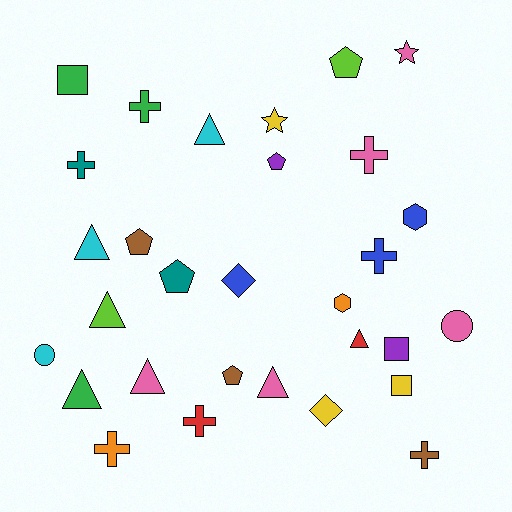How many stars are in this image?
There are 2 stars.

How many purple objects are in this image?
There are 2 purple objects.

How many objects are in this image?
There are 30 objects.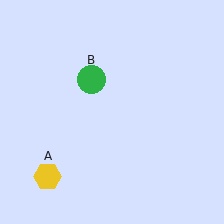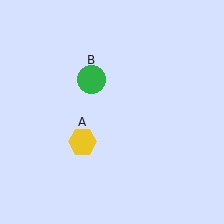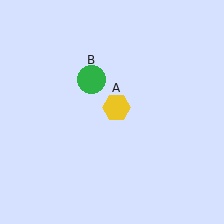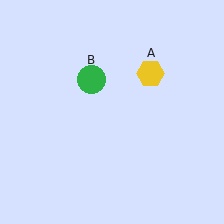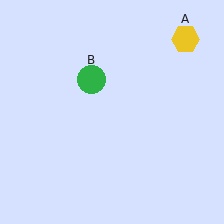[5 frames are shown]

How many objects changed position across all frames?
1 object changed position: yellow hexagon (object A).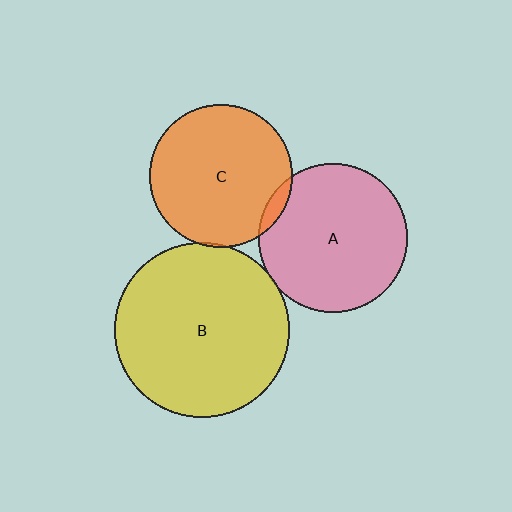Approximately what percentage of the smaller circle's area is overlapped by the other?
Approximately 5%.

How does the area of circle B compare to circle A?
Approximately 1.4 times.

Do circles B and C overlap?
Yes.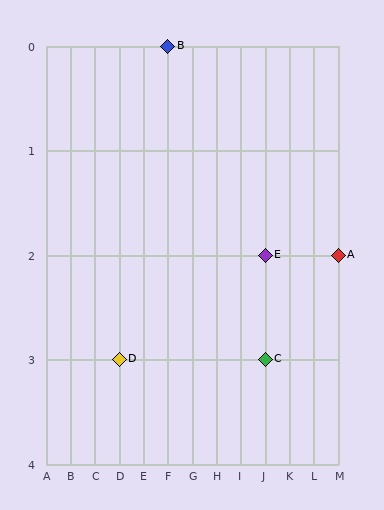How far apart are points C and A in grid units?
Points C and A are 3 columns and 1 row apart (about 3.2 grid units diagonally).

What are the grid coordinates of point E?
Point E is at grid coordinates (J, 2).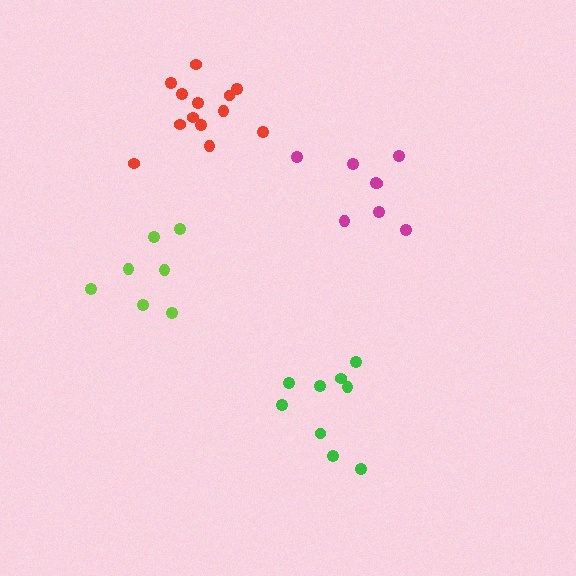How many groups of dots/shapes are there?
There are 4 groups.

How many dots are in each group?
Group 1: 8 dots, Group 2: 9 dots, Group 3: 7 dots, Group 4: 13 dots (37 total).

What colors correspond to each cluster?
The clusters are colored: magenta, green, lime, red.